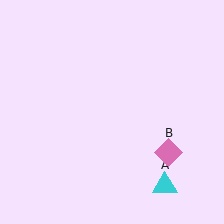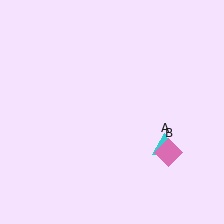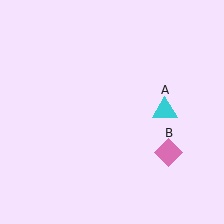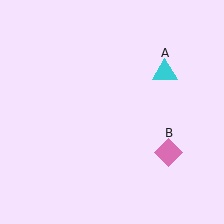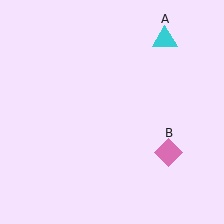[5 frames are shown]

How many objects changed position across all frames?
1 object changed position: cyan triangle (object A).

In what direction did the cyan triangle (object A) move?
The cyan triangle (object A) moved up.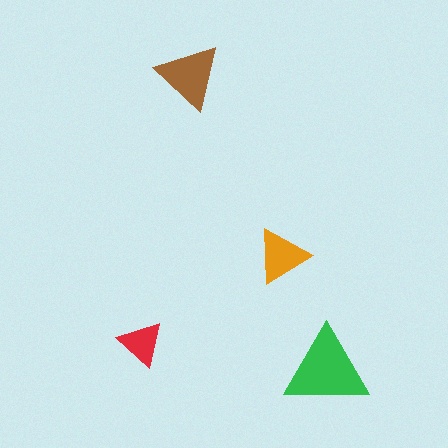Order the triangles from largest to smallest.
the green one, the brown one, the orange one, the red one.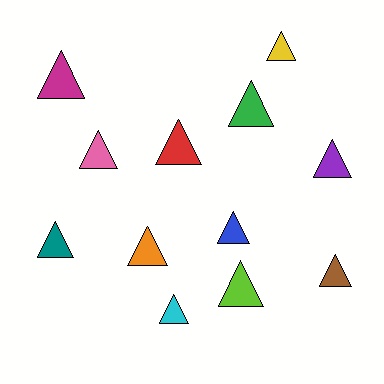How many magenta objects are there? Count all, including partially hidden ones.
There is 1 magenta object.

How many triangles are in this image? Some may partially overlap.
There are 12 triangles.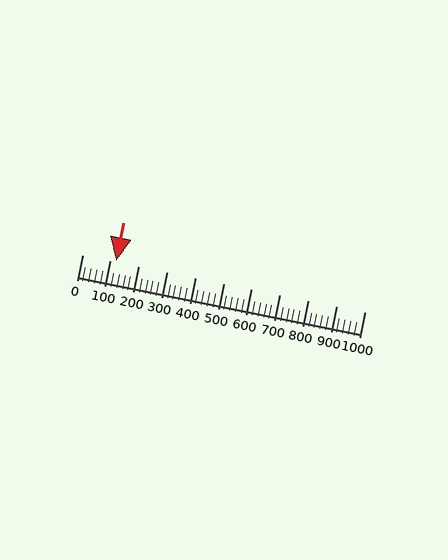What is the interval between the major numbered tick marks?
The major tick marks are spaced 100 units apart.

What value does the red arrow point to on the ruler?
The red arrow points to approximately 121.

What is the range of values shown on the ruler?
The ruler shows values from 0 to 1000.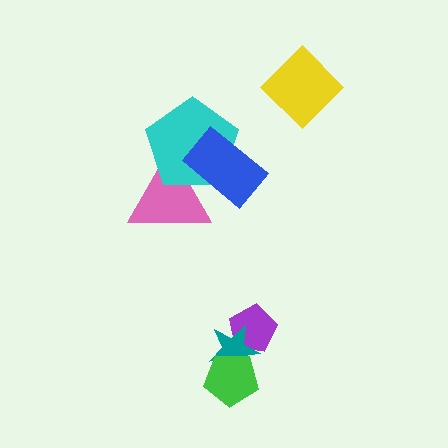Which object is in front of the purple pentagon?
The teal star is in front of the purple pentagon.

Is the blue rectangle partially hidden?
No, no other shape covers it.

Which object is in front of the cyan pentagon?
The blue rectangle is in front of the cyan pentagon.